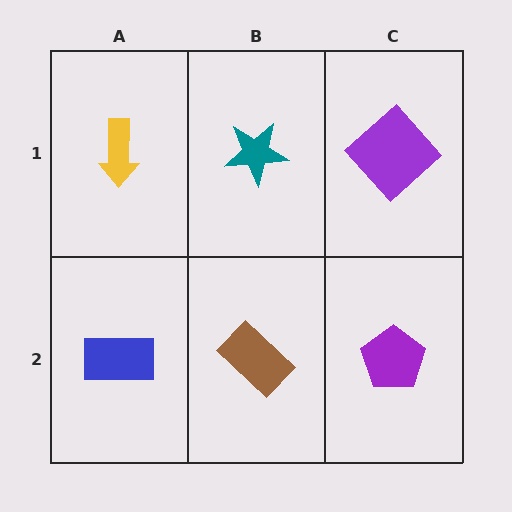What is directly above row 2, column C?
A purple diamond.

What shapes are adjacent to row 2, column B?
A teal star (row 1, column B), a blue rectangle (row 2, column A), a purple pentagon (row 2, column C).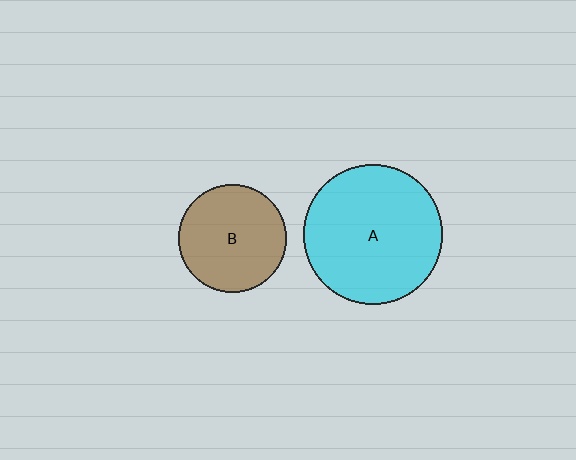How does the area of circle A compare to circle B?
Approximately 1.7 times.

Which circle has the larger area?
Circle A (cyan).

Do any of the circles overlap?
No, none of the circles overlap.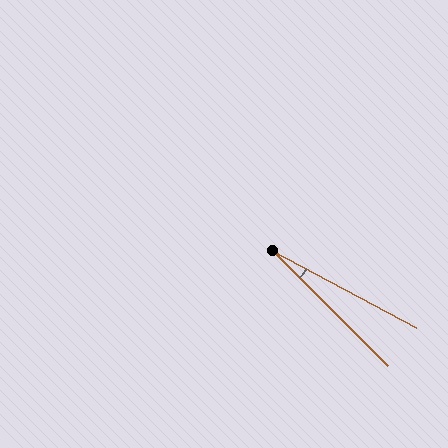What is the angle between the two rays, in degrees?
Approximately 17 degrees.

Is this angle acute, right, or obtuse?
It is acute.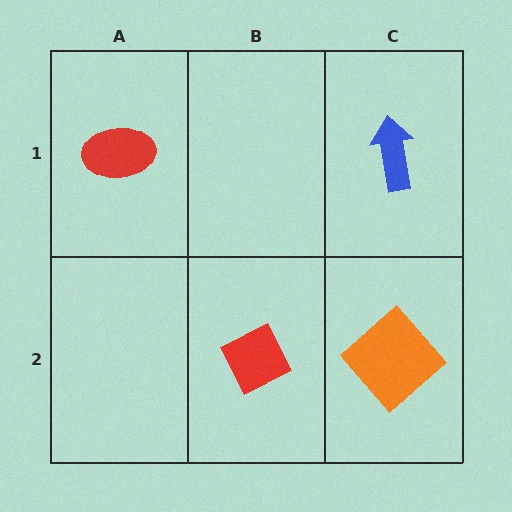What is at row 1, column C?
A blue arrow.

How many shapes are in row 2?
2 shapes.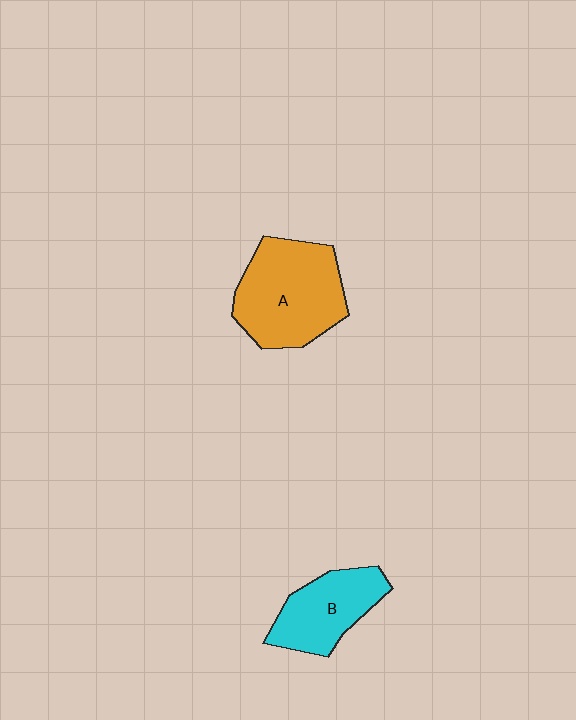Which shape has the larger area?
Shape A (orange).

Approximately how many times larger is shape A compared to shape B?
Approximately 1.5 times.